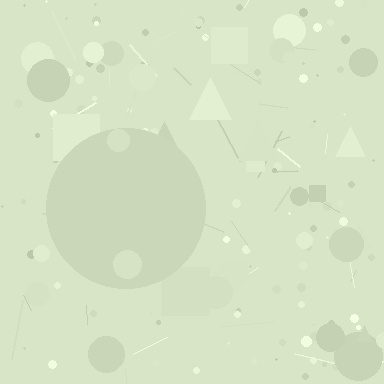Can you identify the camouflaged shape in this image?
The camouflaged shape is a circle.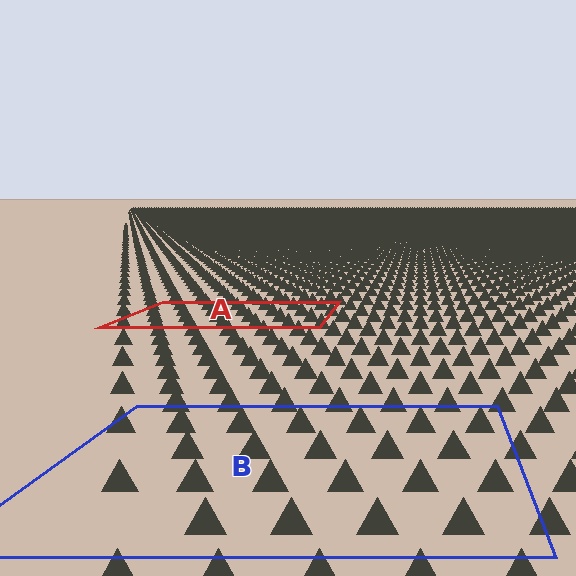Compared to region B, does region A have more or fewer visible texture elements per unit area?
Region A has more texture elements per unit area — they are packed more densely because it is farther away.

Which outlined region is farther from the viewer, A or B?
Region A is farther from the viewer — the texture elements inside it appear smaller and more densely packed.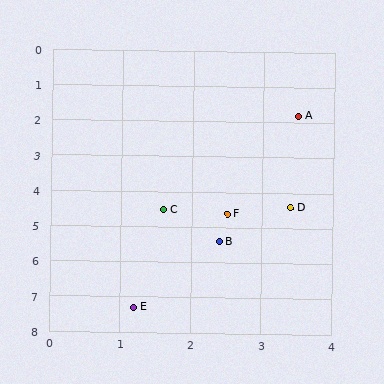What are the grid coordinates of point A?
Point A is at approximately (3.5, 1.8).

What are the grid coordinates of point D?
Point D is at approximately (3.4, 4.4).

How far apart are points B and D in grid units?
Points B and D are about 1.4 grid units apart.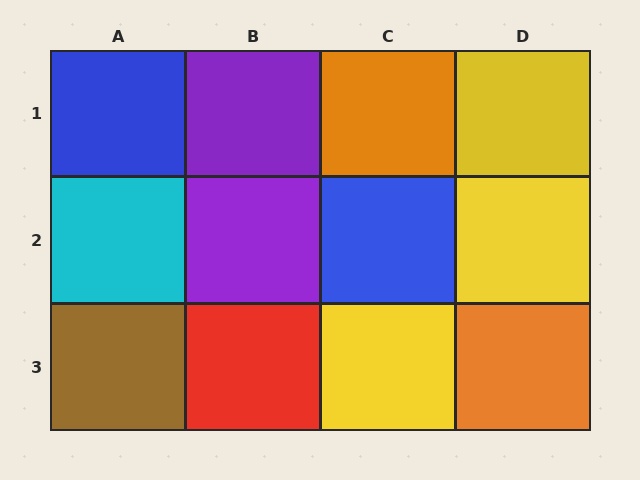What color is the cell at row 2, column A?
Cyan.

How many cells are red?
1 cell is red.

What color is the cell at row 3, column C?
Yellow.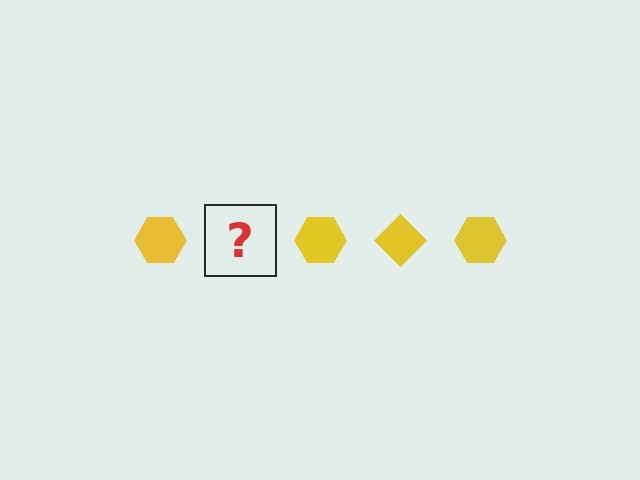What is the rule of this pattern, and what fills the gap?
The rule is that the pattern cycles through hexagon, diamond shapes in yellow. The gap should be filled with a yellow diamond.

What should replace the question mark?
The question mark should be replaced with a yellow diamond.